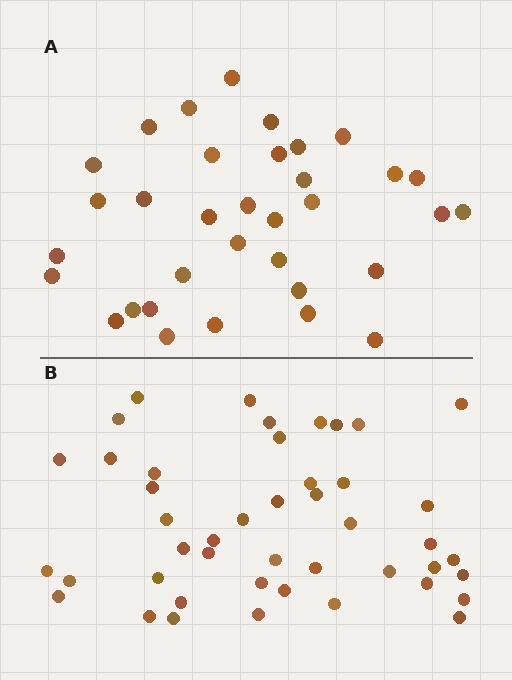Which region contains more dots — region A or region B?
Region B (the bottom region) has more dots.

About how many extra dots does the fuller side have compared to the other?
Region B has roughly 12 or so more dots than region A.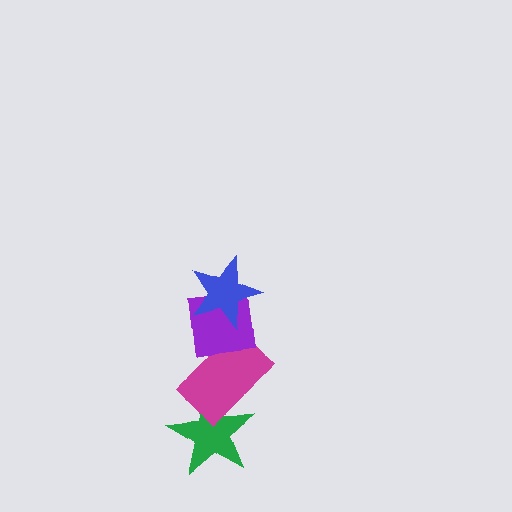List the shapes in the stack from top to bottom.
From top to bottom: the blue star, the purple square, the magenta rectangle, the green star.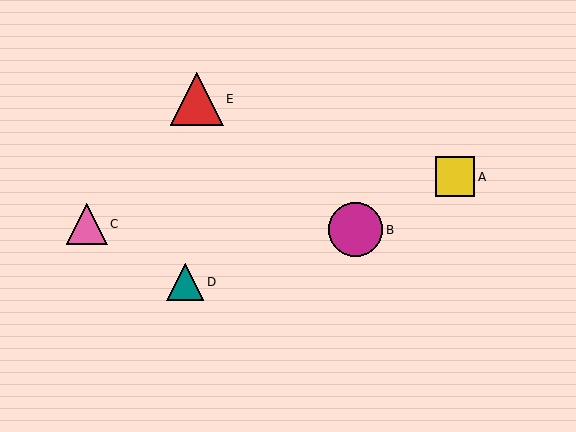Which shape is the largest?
The magenta circle (labeled B) is the largest.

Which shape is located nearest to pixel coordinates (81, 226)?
The pink triangle (labeled C) at (87, 224) is nearest to that location.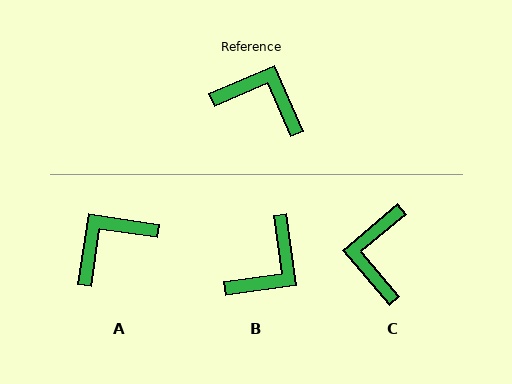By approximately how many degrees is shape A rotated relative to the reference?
Approximately 58 degrees counter-clockwise.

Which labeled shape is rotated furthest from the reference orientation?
C, about 107 degrees away.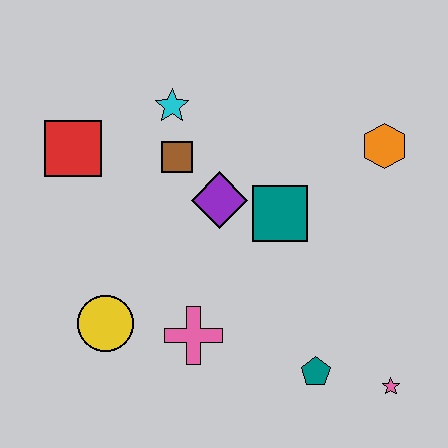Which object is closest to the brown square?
The cyan star is closest to the brown square.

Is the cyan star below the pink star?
No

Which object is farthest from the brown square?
The pink star is farthest from the brown square.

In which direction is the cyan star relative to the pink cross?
The cyan star is above the pink cross.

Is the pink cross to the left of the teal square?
Yes